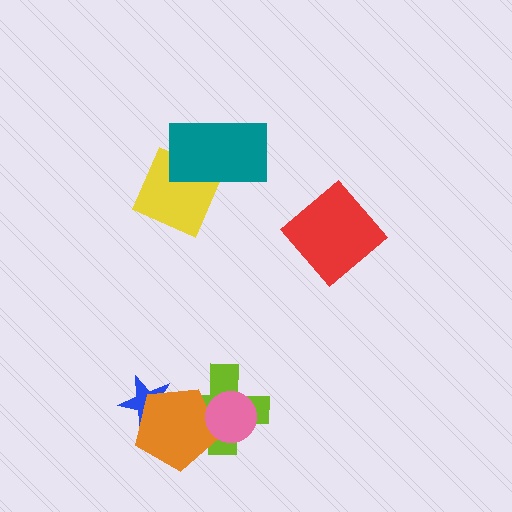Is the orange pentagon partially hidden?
Yes, it is partially covered by another shape.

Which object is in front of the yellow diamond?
The teal rectangle is in front of the yellow diamond.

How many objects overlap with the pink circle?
2 objects overlap with the pink circle.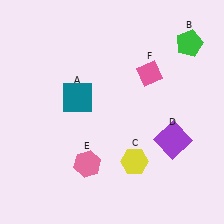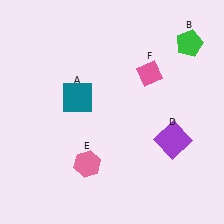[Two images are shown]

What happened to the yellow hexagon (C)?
The yellow hexagon (C) was removed in Image 2. It was in the bottom-right area of Image 1.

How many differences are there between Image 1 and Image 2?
There is 1 difference between the two images.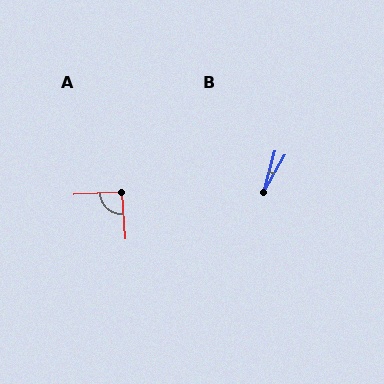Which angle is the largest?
A, at approximately 92 degrees.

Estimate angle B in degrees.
Approximately 16 degrees.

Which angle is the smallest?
B, at approximately 16 degrees.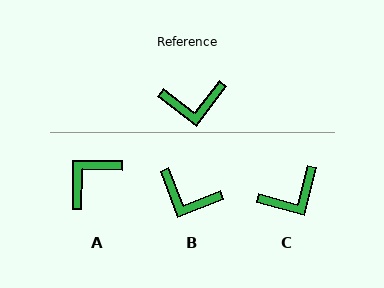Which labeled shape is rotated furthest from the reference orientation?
A, about 143 degrees away.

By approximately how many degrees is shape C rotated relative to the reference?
Approximately 22 degrees counter-clockwise.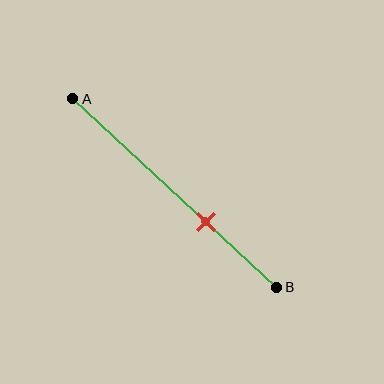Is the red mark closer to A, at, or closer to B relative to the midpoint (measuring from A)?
The red mark is closer to point B than the midpoint of segment AB.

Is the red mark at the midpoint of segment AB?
No, the mark is at about 65% from A, not at the 50% midpoint.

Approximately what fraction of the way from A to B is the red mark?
The red mark is approximately 65% of the way from A to B.